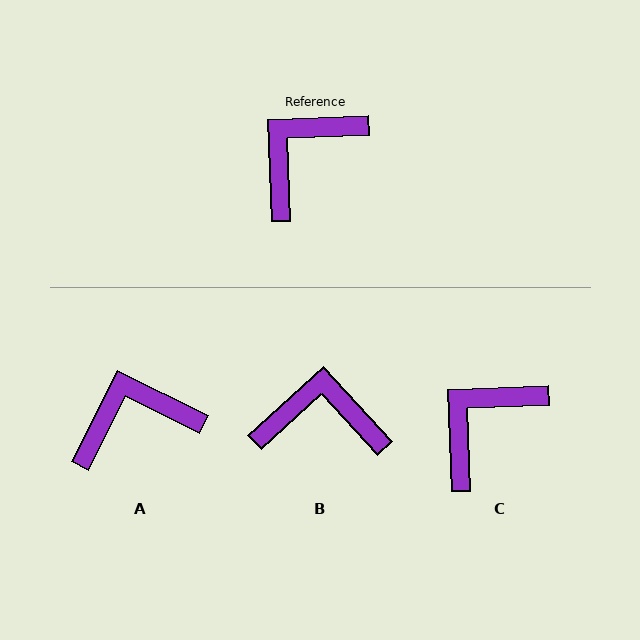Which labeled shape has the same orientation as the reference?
C.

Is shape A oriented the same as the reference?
No, it is off by about 29 degrees.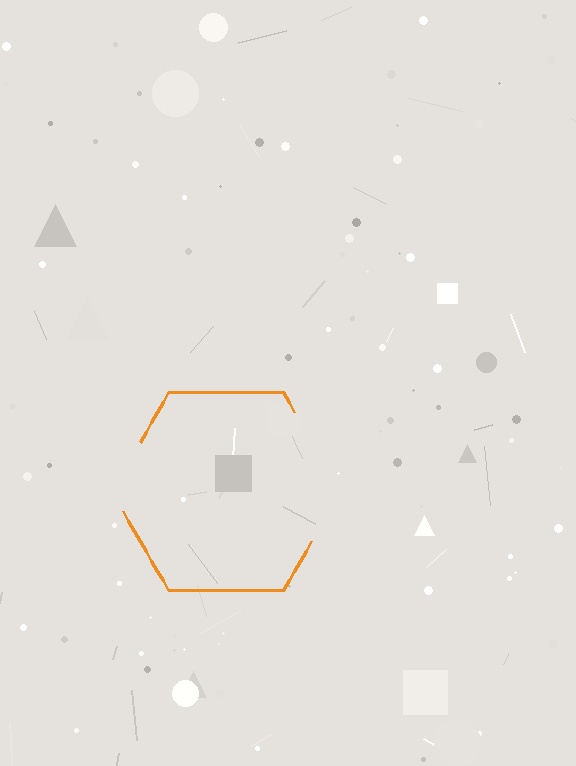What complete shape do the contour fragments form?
The contour fragments form a hexagon.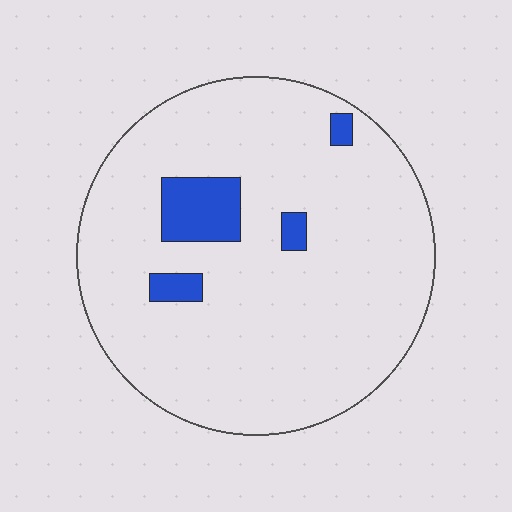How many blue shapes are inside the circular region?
4.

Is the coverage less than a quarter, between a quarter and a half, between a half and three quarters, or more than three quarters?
Less than a quarter.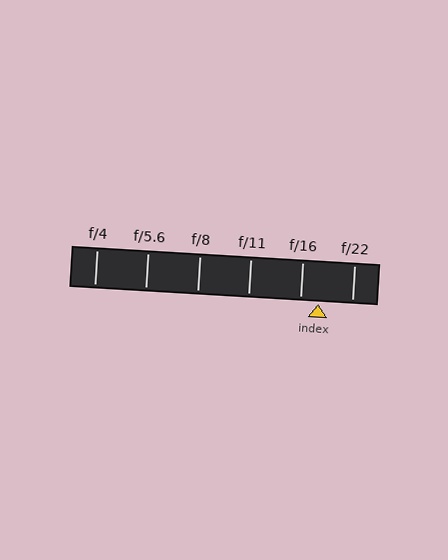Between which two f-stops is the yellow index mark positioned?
The index mark is between f/16 and f/22.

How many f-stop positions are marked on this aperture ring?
There are 6 f-stop positions marked.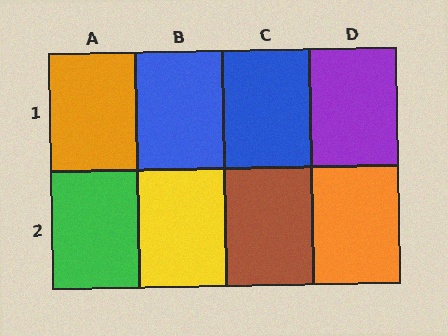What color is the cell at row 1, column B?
Blue.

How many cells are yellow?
1 cell is yellow.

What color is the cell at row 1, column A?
Orange.